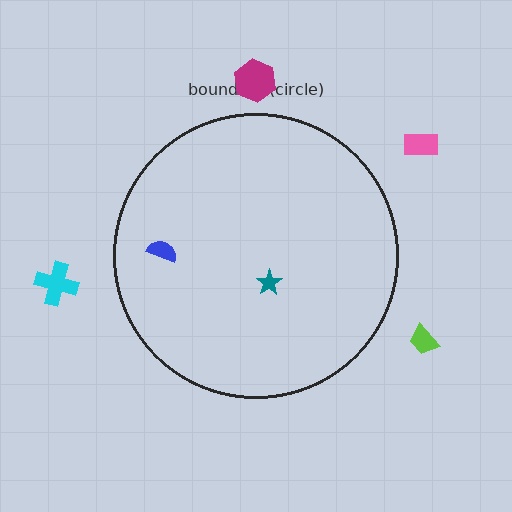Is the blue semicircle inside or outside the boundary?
Inside.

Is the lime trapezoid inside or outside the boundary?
Outside.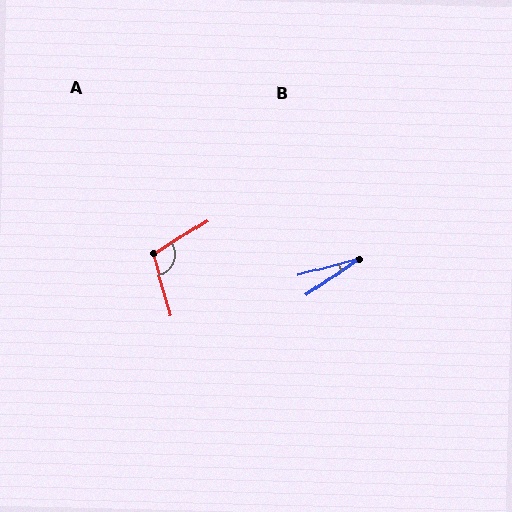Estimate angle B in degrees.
Approximately 20 degrees.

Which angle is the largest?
A, at approximately 106 degrees.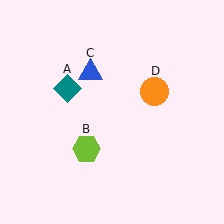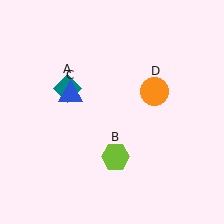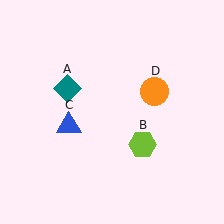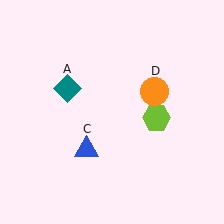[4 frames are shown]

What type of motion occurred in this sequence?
The lime hexagon (object B), blue triangle (object C) rotated counterclockwise around the center of the scene.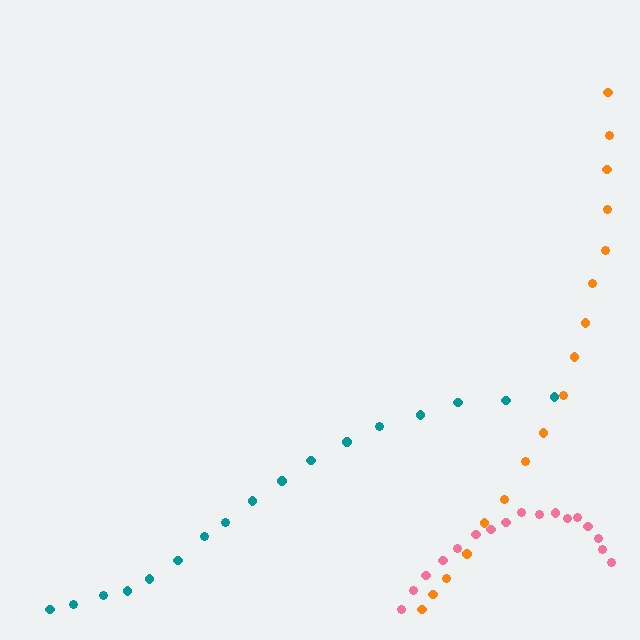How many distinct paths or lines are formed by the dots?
There are 3 distinct paths.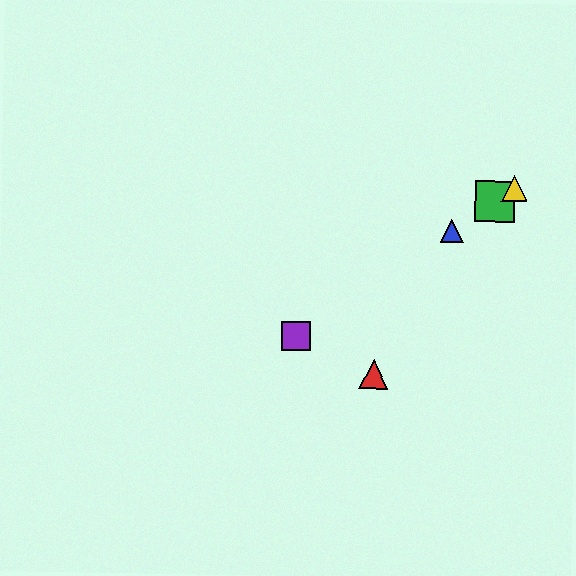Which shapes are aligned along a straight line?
The blue triangle, the green square, the yellow triangle, the purple square are aligned along a straight line.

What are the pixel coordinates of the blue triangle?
The blue triangle is at (452, 231).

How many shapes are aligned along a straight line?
4 shapes (the blue triangle, the green square, the yellow triangle, the purple square) are aligned along a straight line.